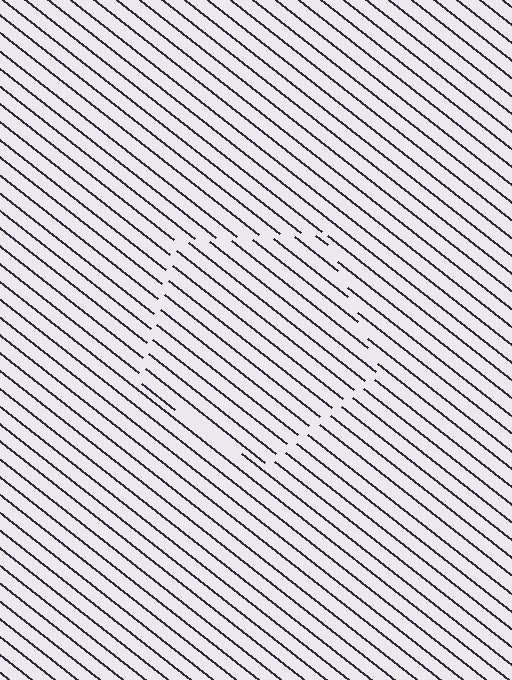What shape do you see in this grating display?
An illusory pentagon. The interior of the shape contains the same grating, shifted by half a period — the contour is defined by the phase discontinuity where line-ends from the inner and outer gratings abut.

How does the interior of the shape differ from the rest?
The interior of the shape contains the same grating, shifted by half a period — the contour is defined by the phase discontinuity where line-ends from the inner and outer gratings abut.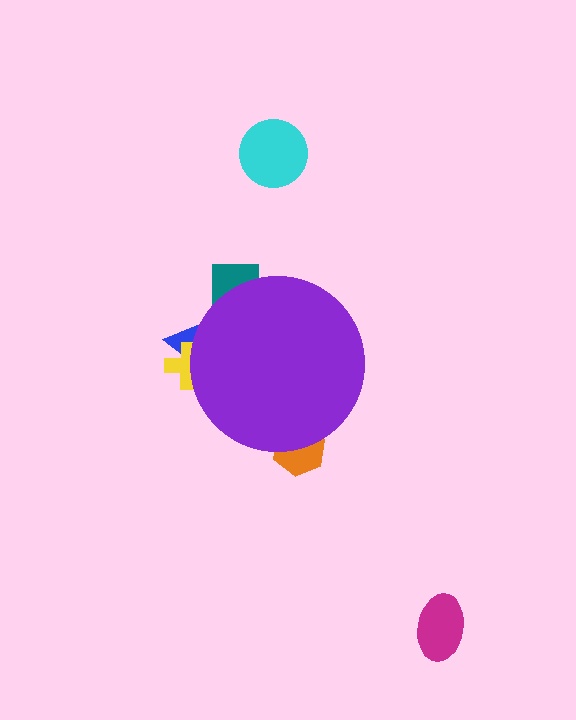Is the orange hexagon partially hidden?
Yes, the orange hexagon is partially hidden behind the purple circle.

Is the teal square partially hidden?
Yes, the teal square is partially hidden behind the purple circle.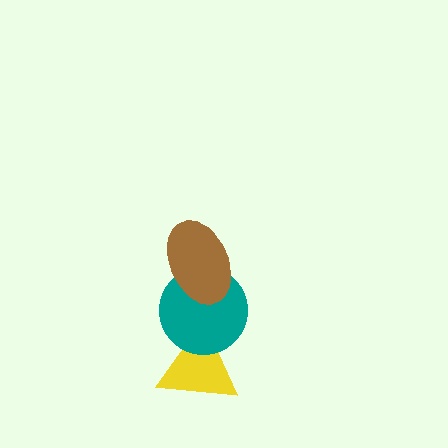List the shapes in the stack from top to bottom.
From top to bottom: the brown ellipse, the teal circle, the yellow triangle.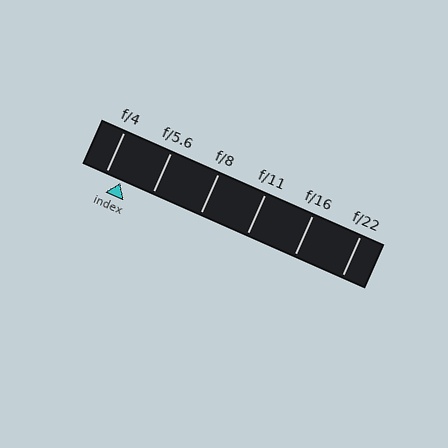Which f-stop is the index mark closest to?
The index mark is closest to f/4.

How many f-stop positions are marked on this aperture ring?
There are 6 f-stop positions marked.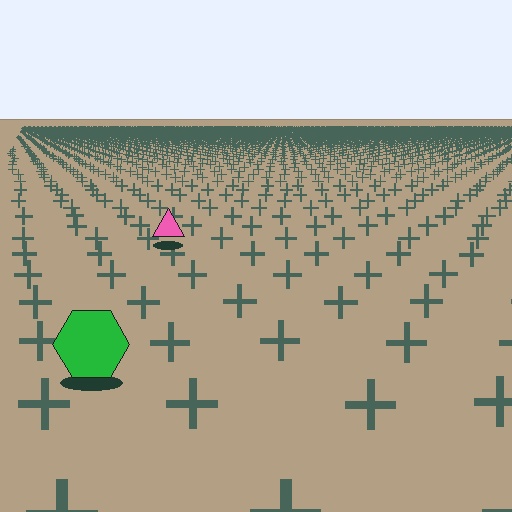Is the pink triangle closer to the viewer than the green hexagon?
No. The green hexagon is closer — you can tell from the texture gradient: the ground texture is coarser near it.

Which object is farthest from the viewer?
The pink triangle is farthest from the viewer. It appears smaller and the ground texture around it is denser.